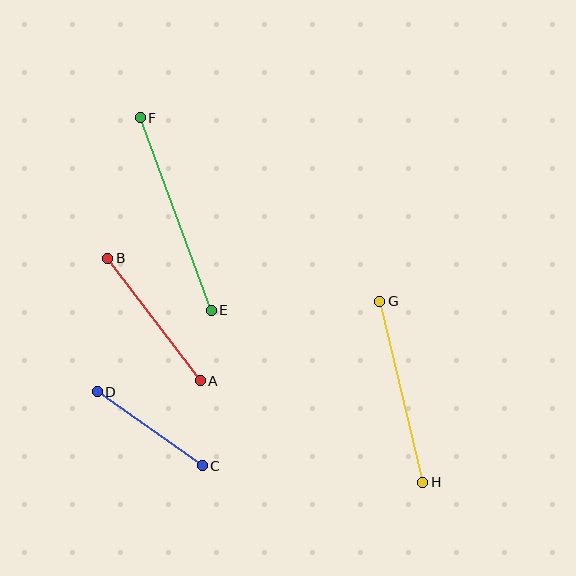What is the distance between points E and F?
The distance is approximately 205 pixels.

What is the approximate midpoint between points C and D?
The midpoint is at approximately (150, 429) pixels.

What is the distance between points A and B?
The distance is approximately 154 pixels.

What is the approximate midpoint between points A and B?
The midpoint is at approximately (154, 319) pixels.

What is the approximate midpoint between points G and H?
The midpoint is at approximately (401, 392) pixels.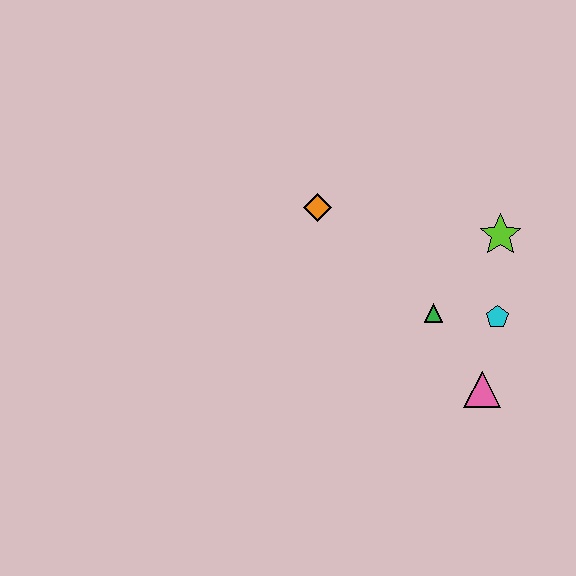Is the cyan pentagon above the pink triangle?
Yes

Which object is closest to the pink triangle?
The cyan pentagon is closest to the pink triangle.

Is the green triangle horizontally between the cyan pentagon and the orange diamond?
Yes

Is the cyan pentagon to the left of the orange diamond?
No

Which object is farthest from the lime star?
The orange diamond is farthest from the lime star.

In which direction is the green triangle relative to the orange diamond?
The green triangle is to the right of the orange diamond.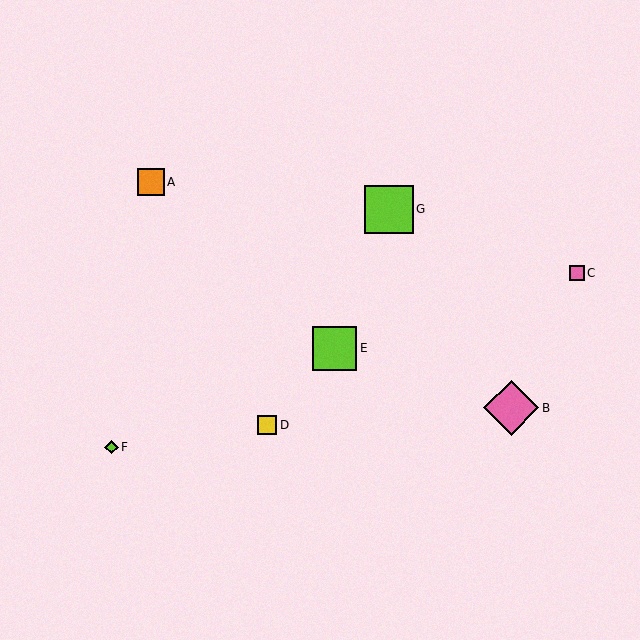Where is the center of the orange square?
The center of the orange square is at (151, 182).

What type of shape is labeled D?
Shape D is a yellow square.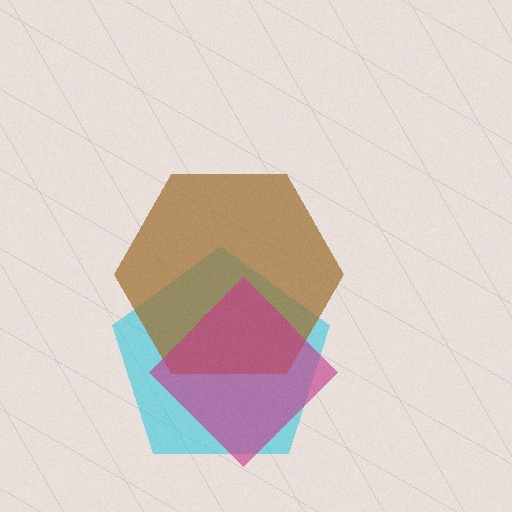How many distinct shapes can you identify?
There are 3 distinct shapes: a cyan pentagon, a brown hexagon, a magenta diamond.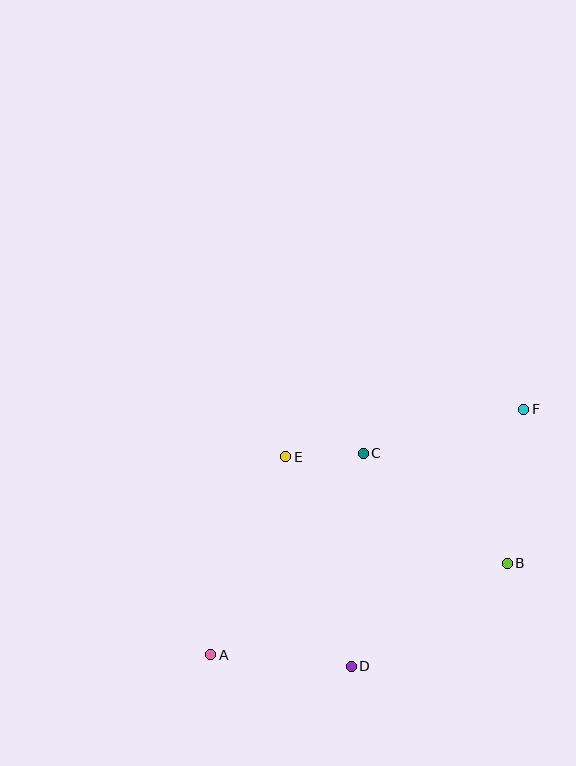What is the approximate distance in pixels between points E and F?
The distance between E and F is approximately 243 pixels.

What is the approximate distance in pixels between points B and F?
The distance between B and F is approximately 155 pixels.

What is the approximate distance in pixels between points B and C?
The distance between B and C is approximately 181 pixels.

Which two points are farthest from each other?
Points A and F are farthest from each other.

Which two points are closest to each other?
Points C and E are closest to each other.